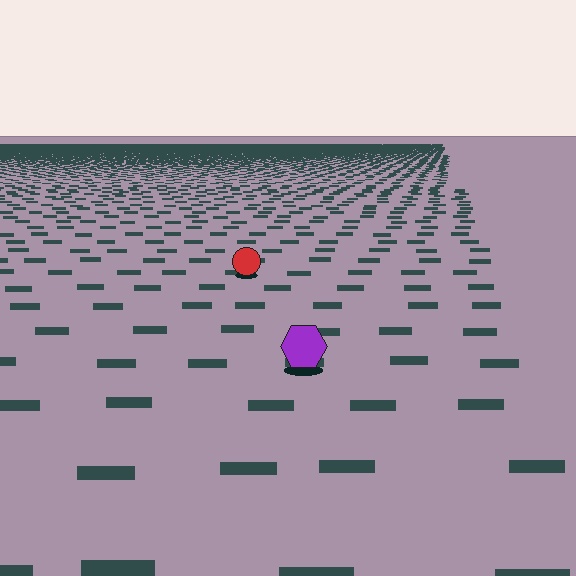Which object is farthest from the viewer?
The red circle is farthest from the viewer. It appears smaller and the ground texture around it is denser.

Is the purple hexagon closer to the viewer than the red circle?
Yes. The purple hexagon is closer — you can tell from the texture gradient: the ground texture is coarser near it.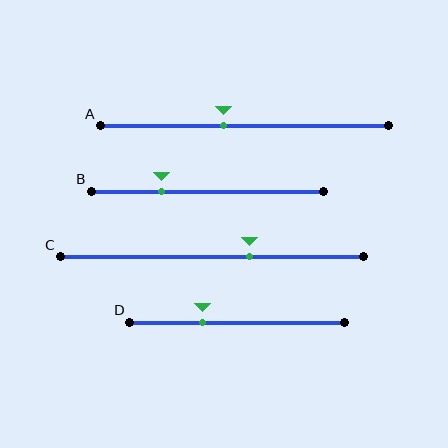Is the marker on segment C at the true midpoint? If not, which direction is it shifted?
No, the marker on segment C is shifted to the right by about 13% of the segment length.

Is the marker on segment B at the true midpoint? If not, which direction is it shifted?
No, the marker on segment B is shifted to the left by about 20% of the segment length.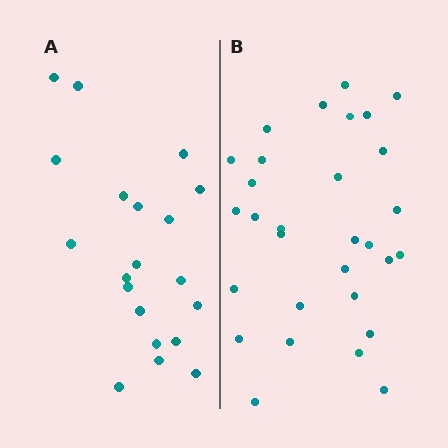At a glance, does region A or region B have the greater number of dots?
Region B (the right region) has more dots.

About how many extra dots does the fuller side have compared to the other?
Region B has roughly 10 or so more dots than region A.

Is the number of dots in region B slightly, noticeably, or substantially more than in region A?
Region B has substantially more. The ratio is roughly 1.5 to 1.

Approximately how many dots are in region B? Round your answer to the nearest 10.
About 30 dots.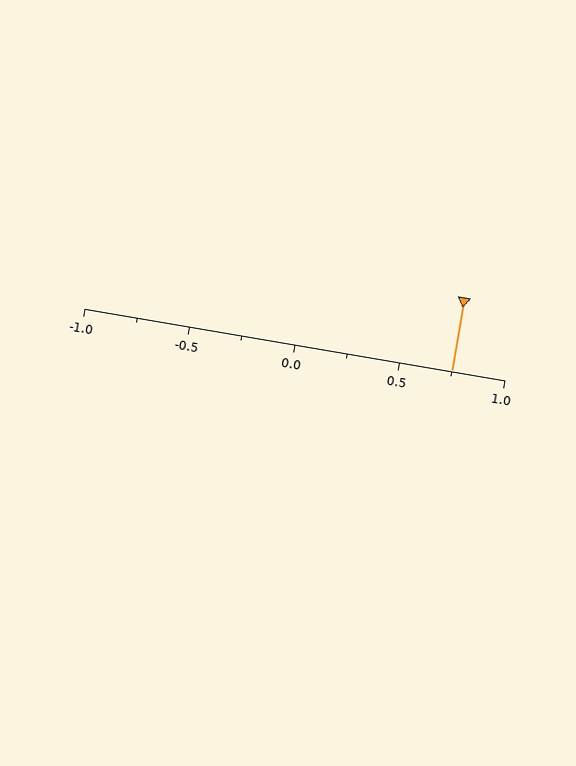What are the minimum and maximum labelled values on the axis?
The axis runs from -1.0 to 1.0.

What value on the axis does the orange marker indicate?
The marker indicates approximately 0.75.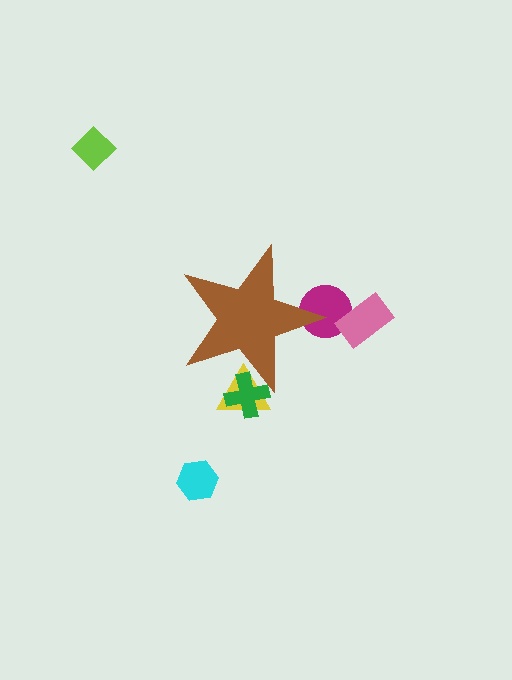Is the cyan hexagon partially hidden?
No, the cyan hexagon is fully visible.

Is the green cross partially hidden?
Yes, the green cross is partially hidden behind the brown star.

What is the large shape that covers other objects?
A brown star.